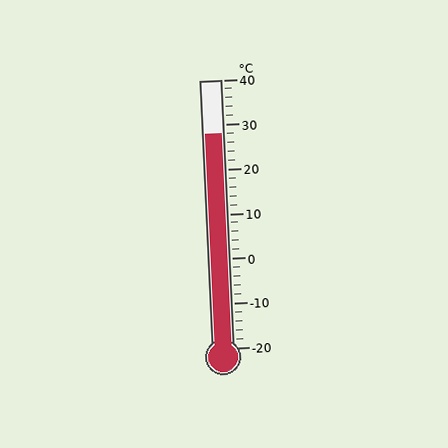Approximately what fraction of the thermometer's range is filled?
The thermometer is filled to approximately 80% of its range.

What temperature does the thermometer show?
The thermometer shows approximately 28°C.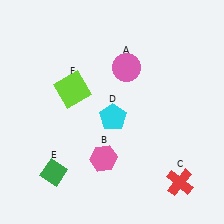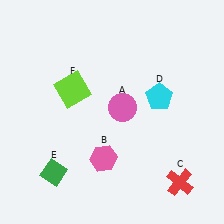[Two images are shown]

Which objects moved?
The objects that moved are: the pink circle (A), the cyan pentagon (D).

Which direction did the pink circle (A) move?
The pink circle (A) moved down.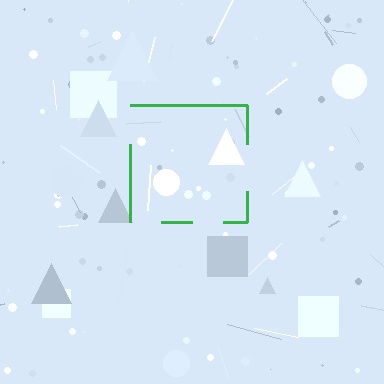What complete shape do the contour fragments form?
The contour fragments form a square.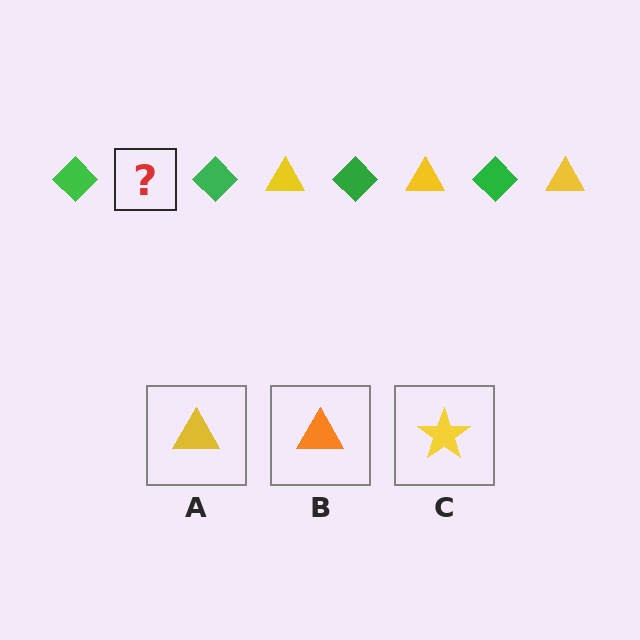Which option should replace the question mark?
Option A.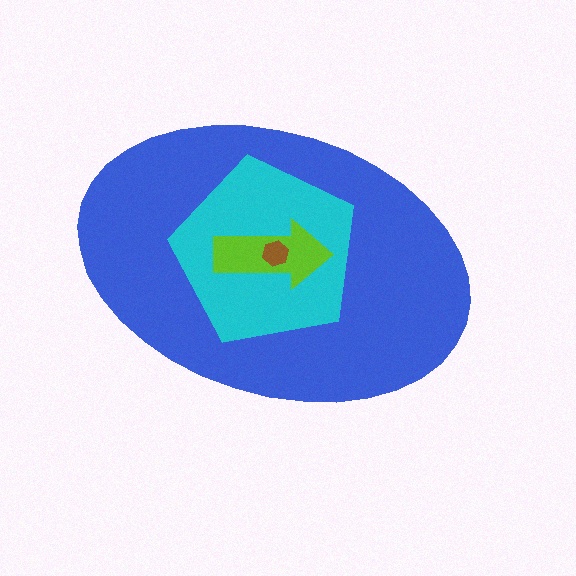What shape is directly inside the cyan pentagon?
The lime arrow.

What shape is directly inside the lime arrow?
The brown hexagon.